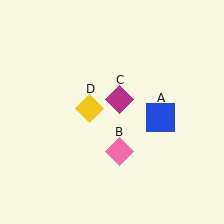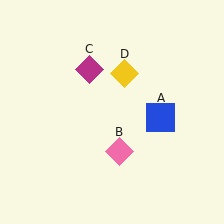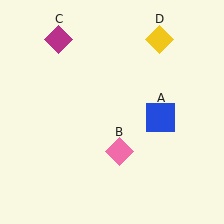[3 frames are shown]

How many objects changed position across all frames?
2 objects changed position: magenta diamond (object C), yellow diamond (object D).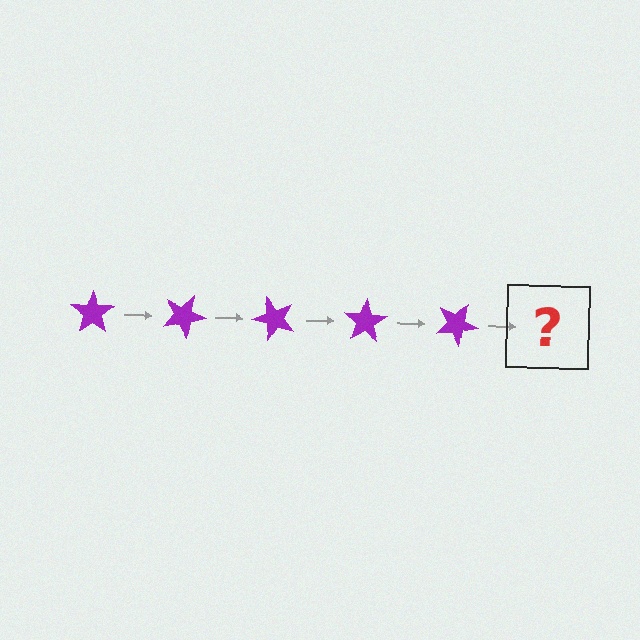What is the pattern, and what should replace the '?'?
The pattern is that the star rotates 25 degrees each step. The '?' should be a purple star rotated 125 degrees.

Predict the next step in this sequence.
The next step is a purple star rotated 125 degrees.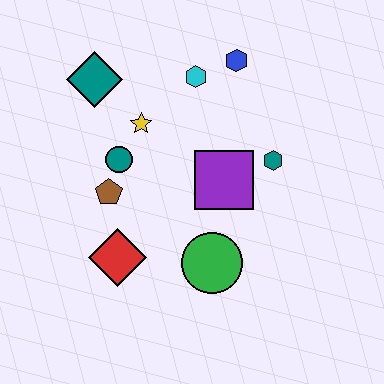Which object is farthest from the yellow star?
The green circle is farthest from the yellow star.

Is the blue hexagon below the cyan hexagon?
No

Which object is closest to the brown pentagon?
The teal circle is closest to the brown pentagon.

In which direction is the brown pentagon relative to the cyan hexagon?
The brown pentagon is below the cyan hexagon.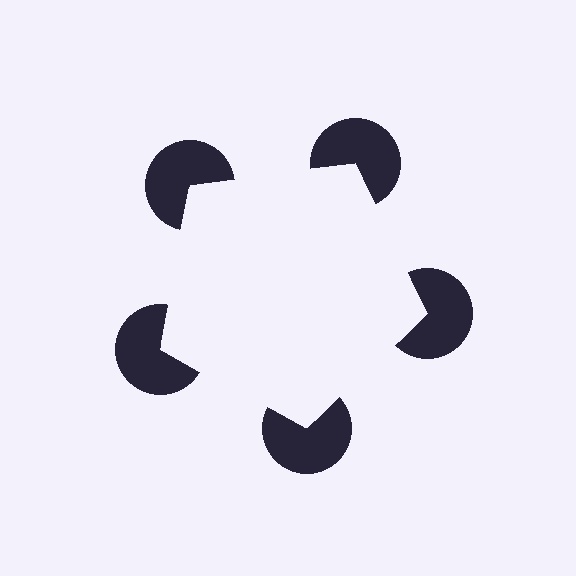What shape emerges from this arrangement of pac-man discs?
An illusory pentagon — its edges are inferred from the aligned wedge cuts in the pac-man discs, not physically drawn.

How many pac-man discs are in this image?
There are 5 — one at each vertex of the illusory pentagon.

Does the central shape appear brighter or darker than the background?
It typically appears slightly brighter than the background, even though no actual brightness change is drawn.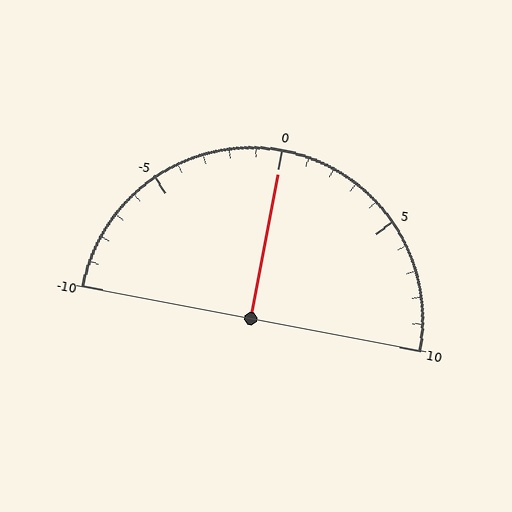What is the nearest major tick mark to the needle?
The nearest major tick mark is 0.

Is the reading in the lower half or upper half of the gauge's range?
The reading is in the upper half of the range (-10 to 10).